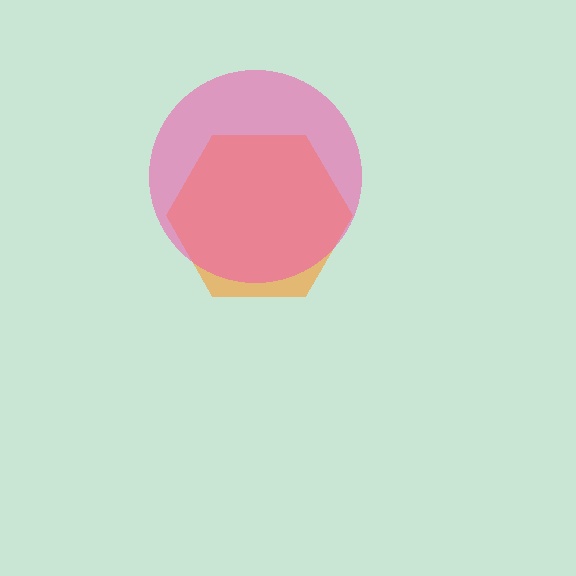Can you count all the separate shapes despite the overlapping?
Yes, there are 2 separate shapes.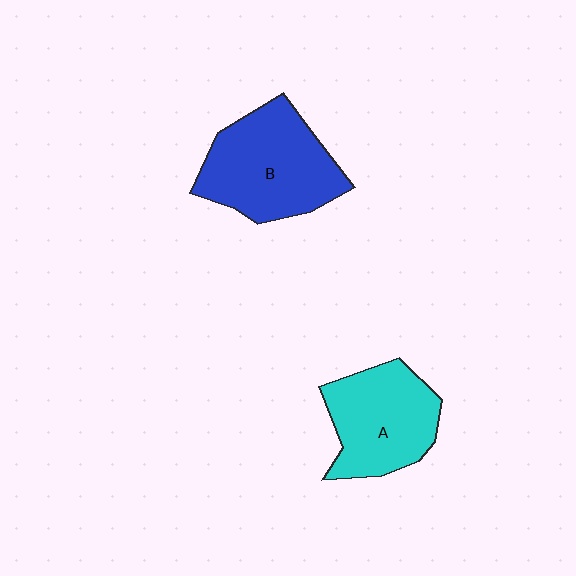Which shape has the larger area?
Shape B (blue).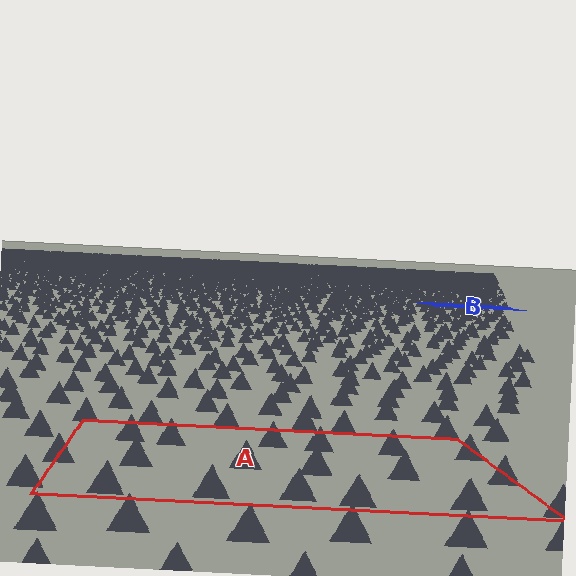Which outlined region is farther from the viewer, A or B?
Region B is farther from the viewer — the texture elements inside it appear smaller and more densely packed.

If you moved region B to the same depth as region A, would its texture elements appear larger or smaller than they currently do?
They would appear larger. At a closer depth, the same texture elements are projected at a bigger on-screen size.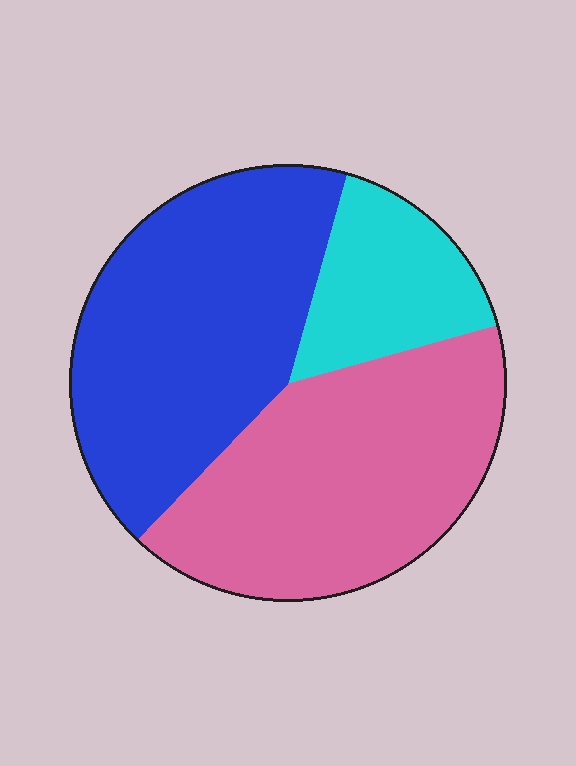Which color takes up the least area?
Cyan, at roughly 15%.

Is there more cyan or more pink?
Pink.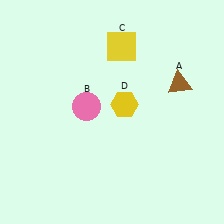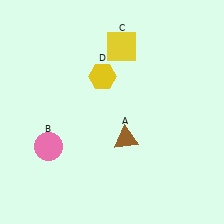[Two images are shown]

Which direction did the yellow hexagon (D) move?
The yellow hexagon (D) moved up.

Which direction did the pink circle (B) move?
The pink circle (B) moved down.